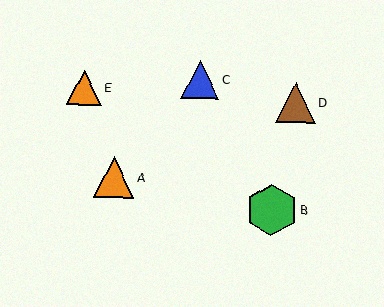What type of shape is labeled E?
Shape E is an orange triangle.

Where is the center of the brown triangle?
The center of the brown triangle is at (295, 103).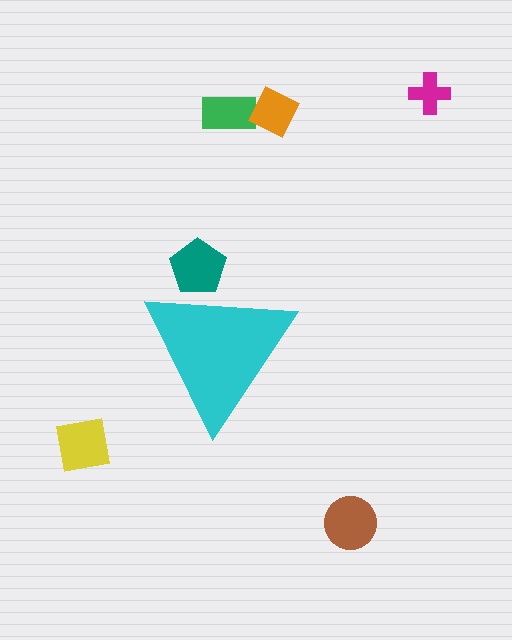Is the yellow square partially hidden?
No, the yellow square is fully visible.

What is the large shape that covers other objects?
A cyan triangle.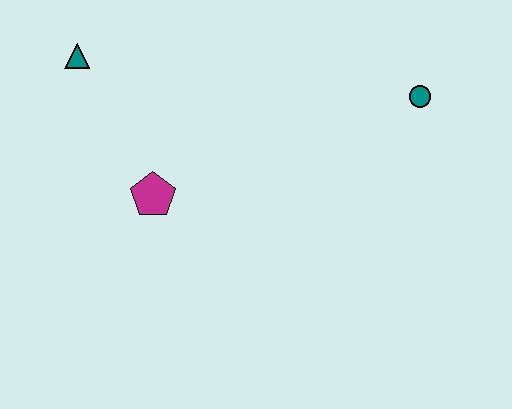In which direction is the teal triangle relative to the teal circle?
The teal triangle is to the left of the teal circle.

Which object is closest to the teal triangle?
The magenta pentagon is closest to the teal triangle.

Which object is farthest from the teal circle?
The teal triangle is farthest from the teal circle.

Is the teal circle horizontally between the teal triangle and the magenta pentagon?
No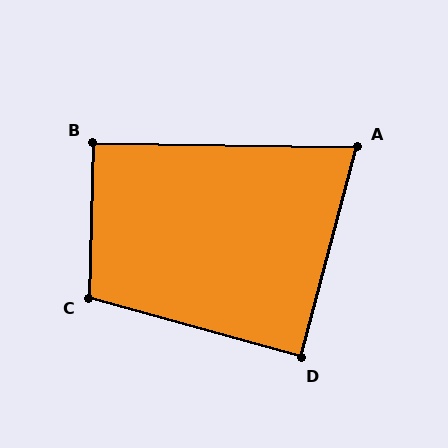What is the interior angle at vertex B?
Approximately 91 degrees (approximately right).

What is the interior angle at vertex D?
Approximately 89 degrees (approximately right).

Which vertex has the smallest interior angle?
A, at approximately 76 degrees.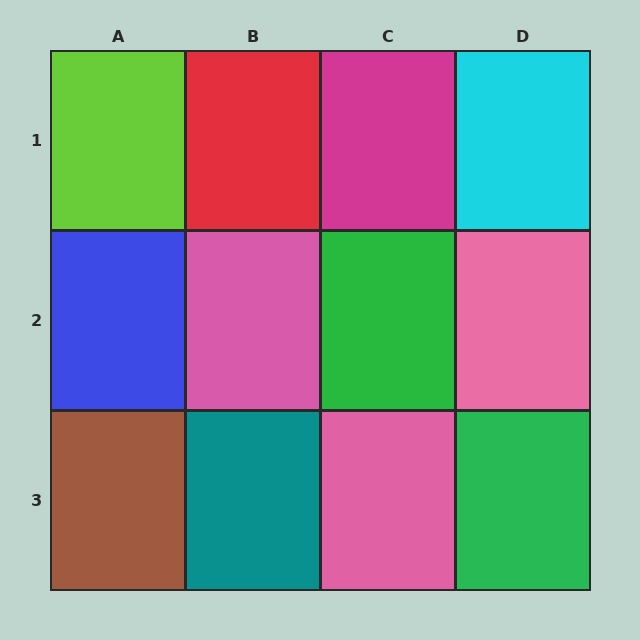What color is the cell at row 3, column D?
Green.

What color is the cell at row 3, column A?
Brown.